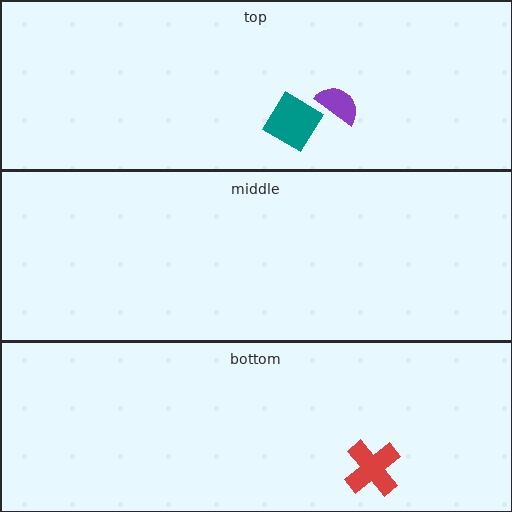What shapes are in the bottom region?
The red cross.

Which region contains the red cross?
The bottom region.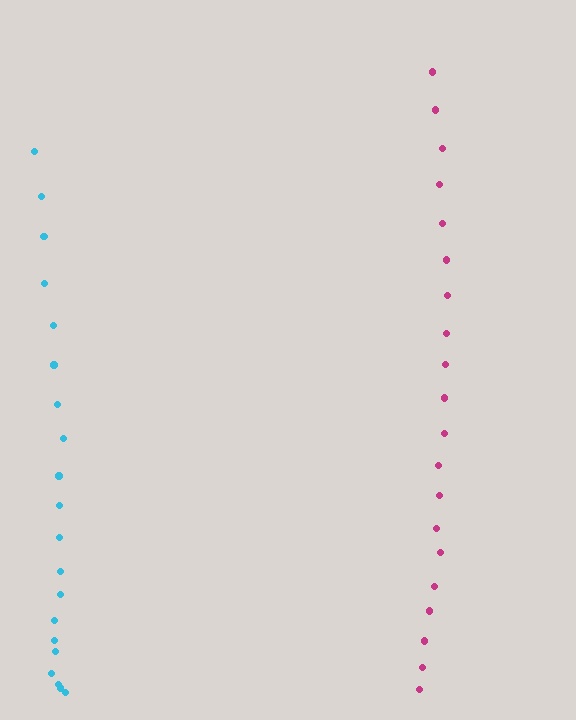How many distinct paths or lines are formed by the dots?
There are 2 distinct paths.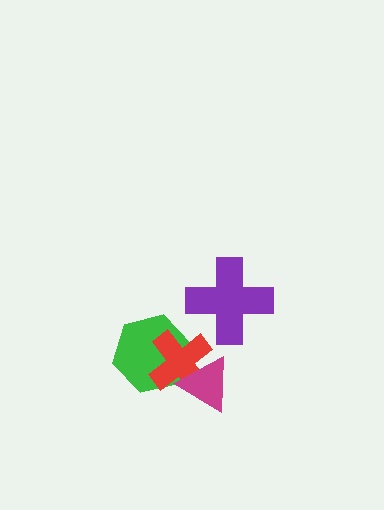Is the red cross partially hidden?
Yes, it is partially covered by another shape.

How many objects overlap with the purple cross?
0 objects overlap with the purple cross.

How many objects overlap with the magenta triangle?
2 objects overlap with the magenta triangle.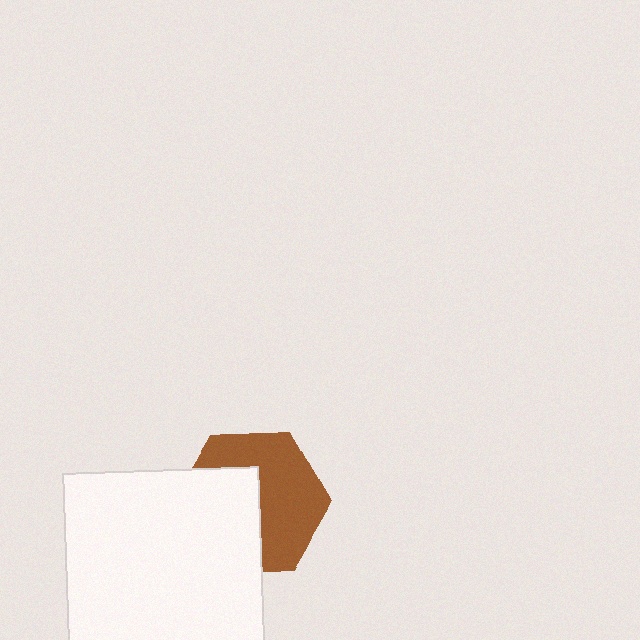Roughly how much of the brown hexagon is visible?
About half of it is visible (roughly 55%).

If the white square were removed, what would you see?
You would see the complete brown hexagon.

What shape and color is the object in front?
The object in front is a white square.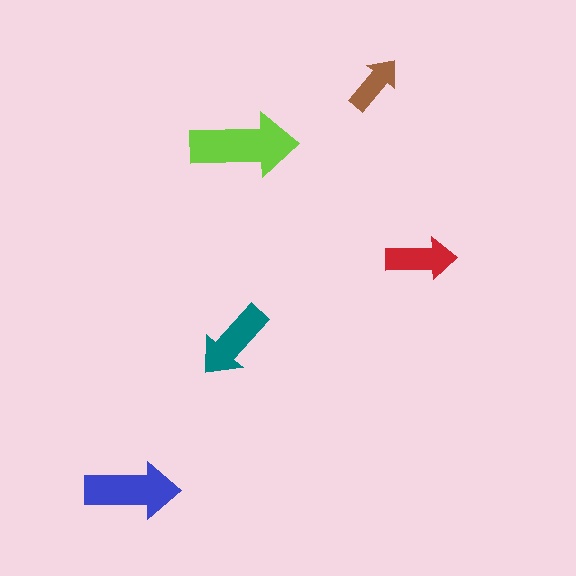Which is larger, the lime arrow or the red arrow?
The lime one.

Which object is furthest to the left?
The blue arrow is leftmost.